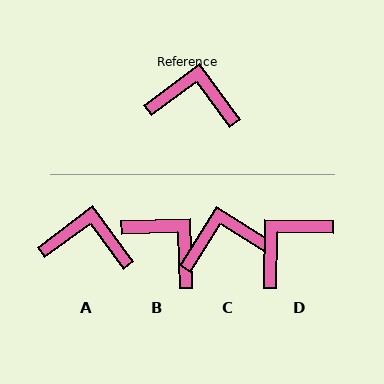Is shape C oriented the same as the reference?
No, it is off by about 21 degrees.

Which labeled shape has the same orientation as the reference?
A.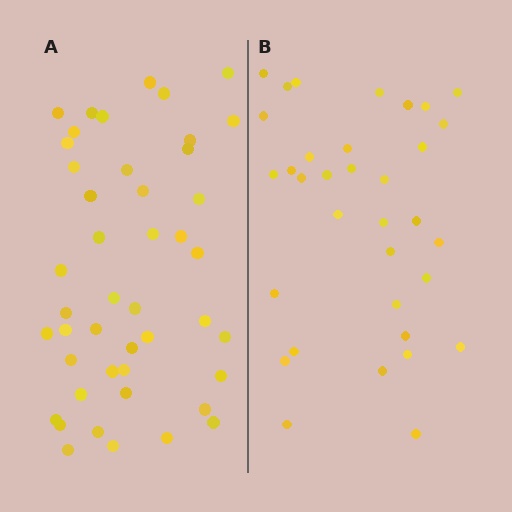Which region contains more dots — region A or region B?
Region A (the left region) has more dots.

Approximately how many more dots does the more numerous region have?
Region A has roughly 12 or so more dots than region B.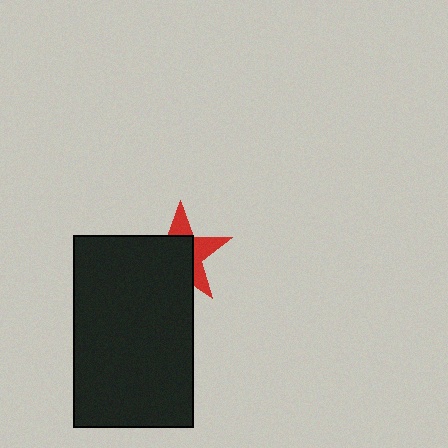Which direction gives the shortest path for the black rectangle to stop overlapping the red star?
Moving toward the lower-left gives the shortest separation.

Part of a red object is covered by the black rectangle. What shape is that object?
It is a star.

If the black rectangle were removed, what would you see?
You would see the complete red star.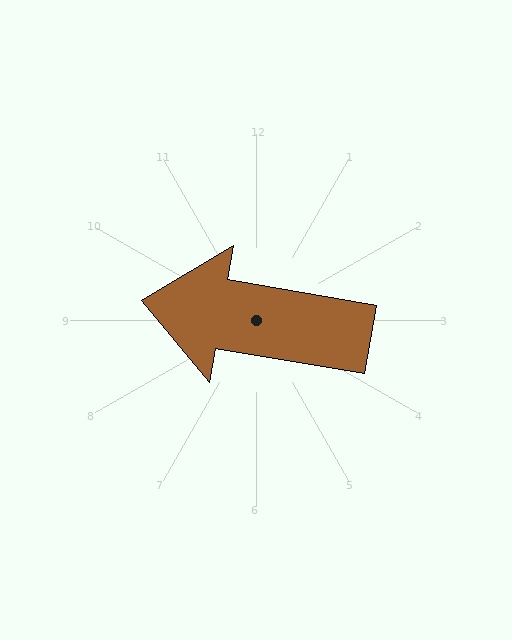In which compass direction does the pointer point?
West.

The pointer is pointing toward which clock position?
Roughly 9 o'clock.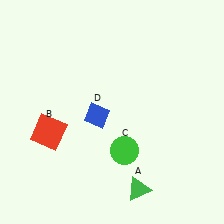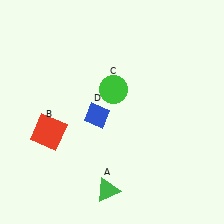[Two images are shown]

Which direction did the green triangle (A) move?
The green triangle (A) moved left.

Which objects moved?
The objects that moved are: the green triangle (A), the green circle (C).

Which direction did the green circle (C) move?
The green circle (C) moved up.